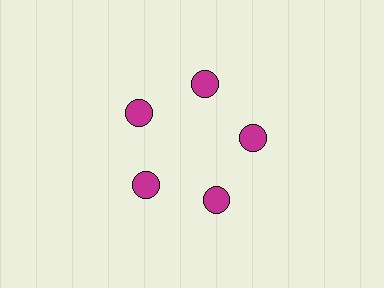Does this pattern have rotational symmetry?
Yes, this pattern has 5-fold rotational symmetry. It looks the same after rotating 72 degrees around the center.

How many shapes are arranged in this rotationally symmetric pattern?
There are 5 shapes, arranged in 5 groups of 1.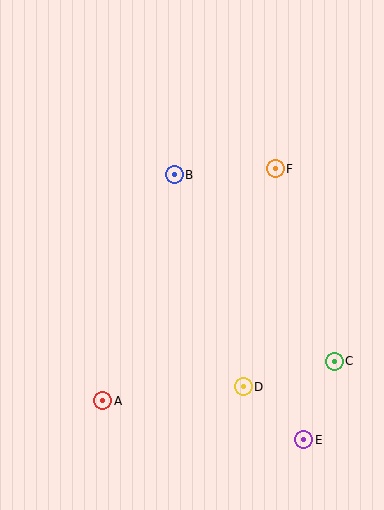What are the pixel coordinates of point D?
Point D is at (243, 387).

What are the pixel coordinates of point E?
Point E is at (304, 440).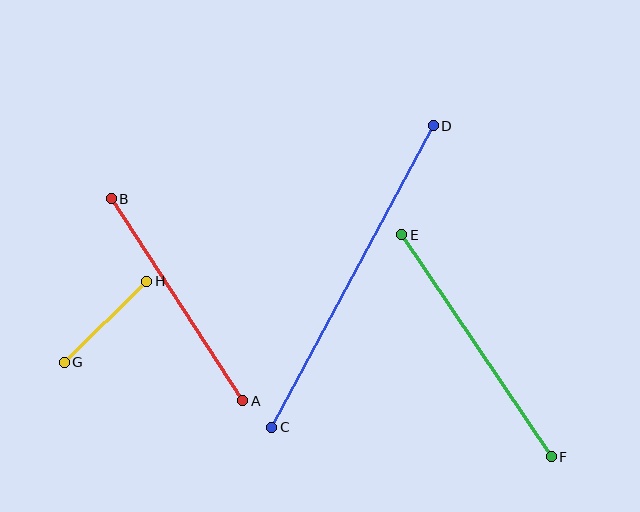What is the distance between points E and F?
The distance is approximately 268 pixels.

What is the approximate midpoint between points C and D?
The midpoint is at approximately (353, 277) pixels.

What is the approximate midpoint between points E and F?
The midpoint is at approximately (477, 346) pixels.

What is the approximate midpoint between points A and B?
The midpoint is at approximately (177, 300) pixels.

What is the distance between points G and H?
The distance is approximately 116 pixels.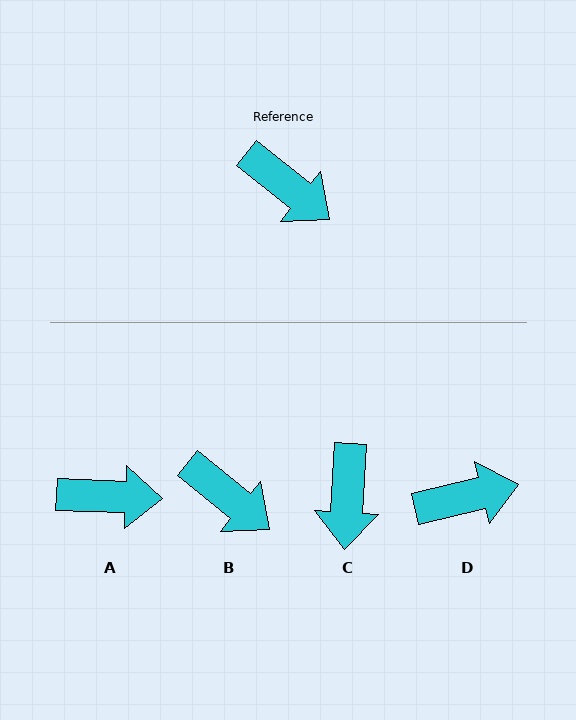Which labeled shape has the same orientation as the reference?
B.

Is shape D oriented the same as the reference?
No, it is off by about 52 degrees.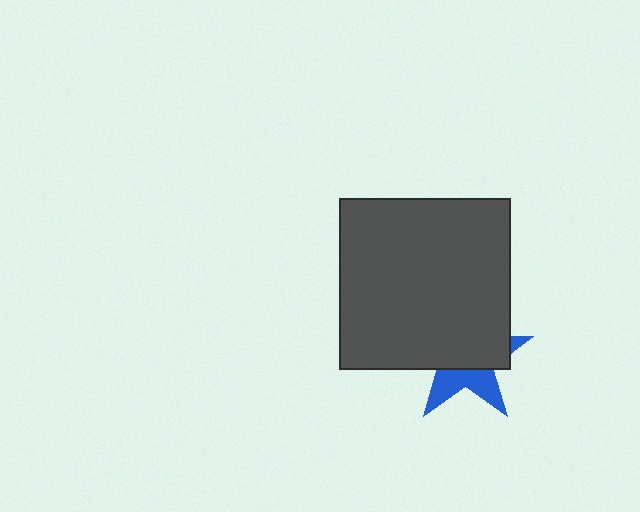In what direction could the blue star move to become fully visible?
The blue star could move down. That would shift it out from behind the dark gray square entirely.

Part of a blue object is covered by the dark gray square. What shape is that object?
It is a star.